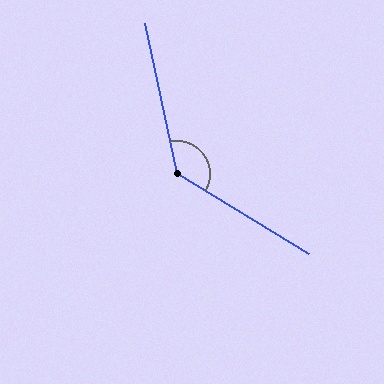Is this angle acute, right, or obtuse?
It is obtuse.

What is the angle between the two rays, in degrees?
Approximately 133 degrees.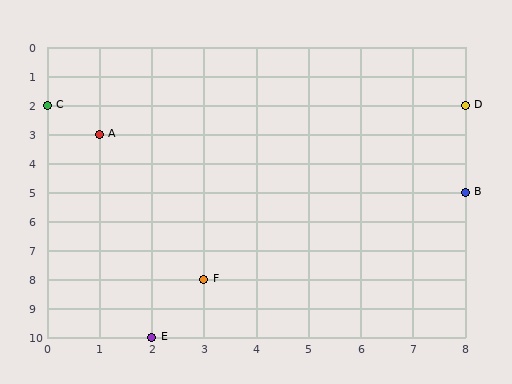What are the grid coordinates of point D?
Point D is at grid coordinates (8, 2).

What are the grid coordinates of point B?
Point B is at grid coordinates (8, 5).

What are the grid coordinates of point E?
Point E is at grid coordinates (2, 10).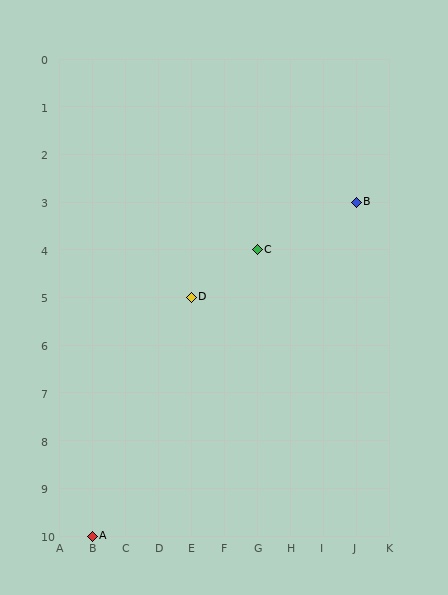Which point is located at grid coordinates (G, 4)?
Point C is at (G, 4).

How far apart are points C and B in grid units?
Points C and B are 3 columns and 1 row apart (about 3.2 grid units diagonally).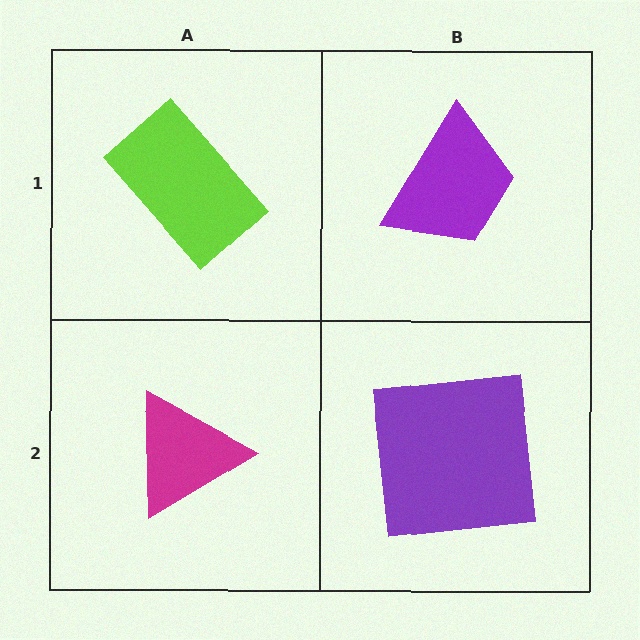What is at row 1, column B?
A purple trapezoid.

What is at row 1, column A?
A lime rectangle.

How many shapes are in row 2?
2 shapes.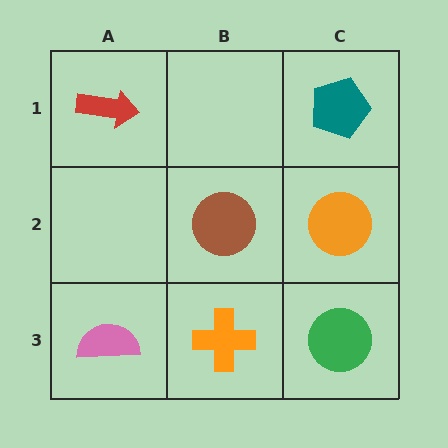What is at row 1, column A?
A red arrow.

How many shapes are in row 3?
3 shapes.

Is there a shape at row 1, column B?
No, that cell is empty.